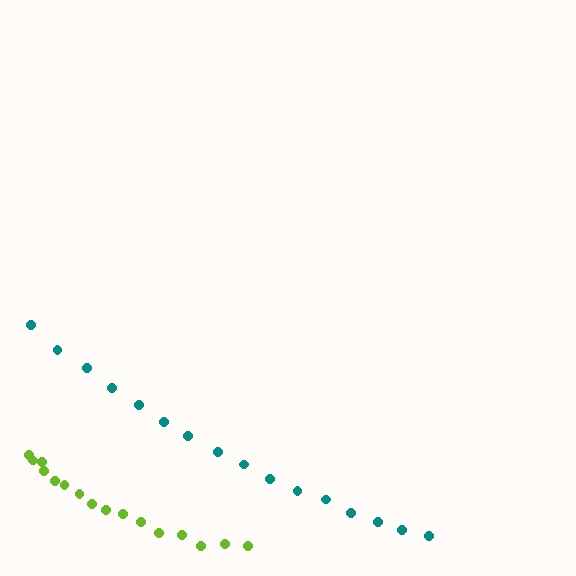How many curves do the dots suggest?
There are 2 distinct paths.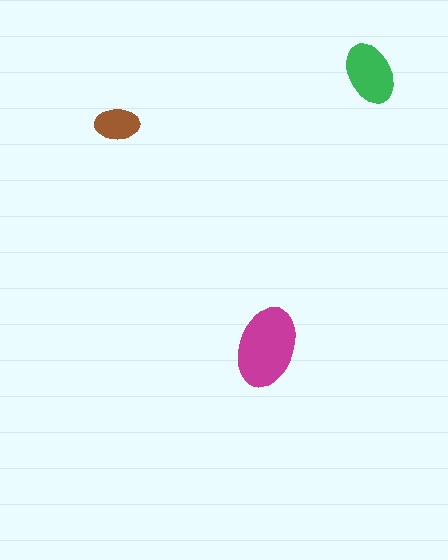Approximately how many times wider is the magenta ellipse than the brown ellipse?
About 2 times wider.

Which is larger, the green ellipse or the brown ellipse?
The green one.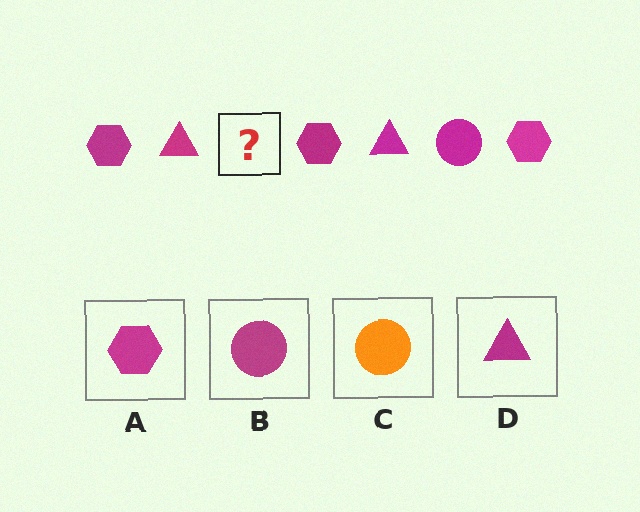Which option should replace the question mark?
Option B.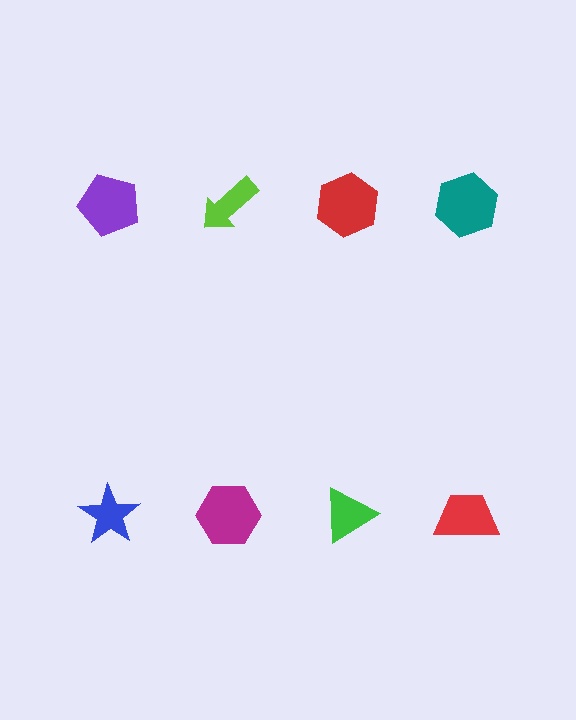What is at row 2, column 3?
A green triangle.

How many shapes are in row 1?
4 shapes.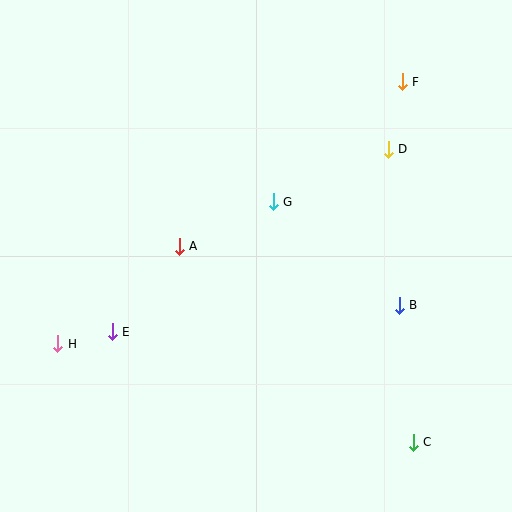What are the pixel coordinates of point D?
Point D is at (388, 149).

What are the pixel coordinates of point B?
Point B is at (399, 305).